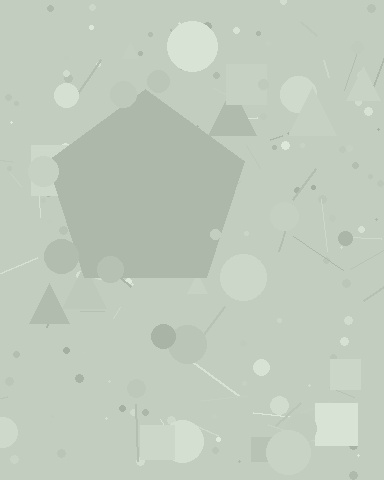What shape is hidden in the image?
A pentagon is hidden in the image.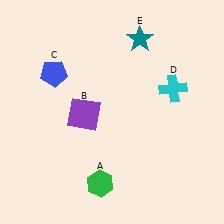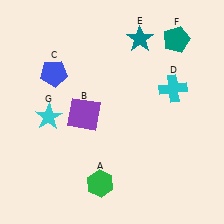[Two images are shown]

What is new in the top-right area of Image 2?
A teal pentagon (F) was added in the top-right area of Image 2.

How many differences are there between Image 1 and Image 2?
There are 2 differences between the two images.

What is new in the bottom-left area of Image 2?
A cyan star (G) was added in the bottom-left area of Image 2.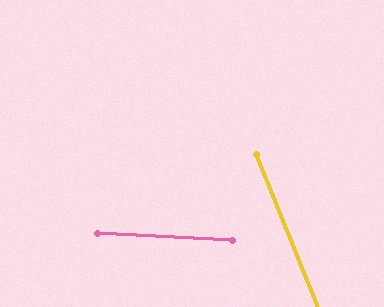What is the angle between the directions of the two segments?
Approximately 66 degrees.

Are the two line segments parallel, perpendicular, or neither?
Neither parallel nor perpendicular — they differ by about 66°.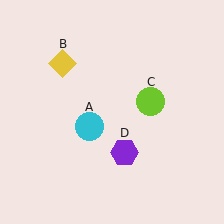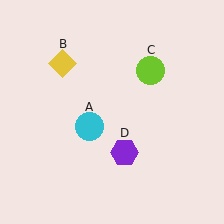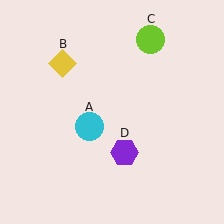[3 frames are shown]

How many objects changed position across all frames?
1 object changed position: lime circle (object C).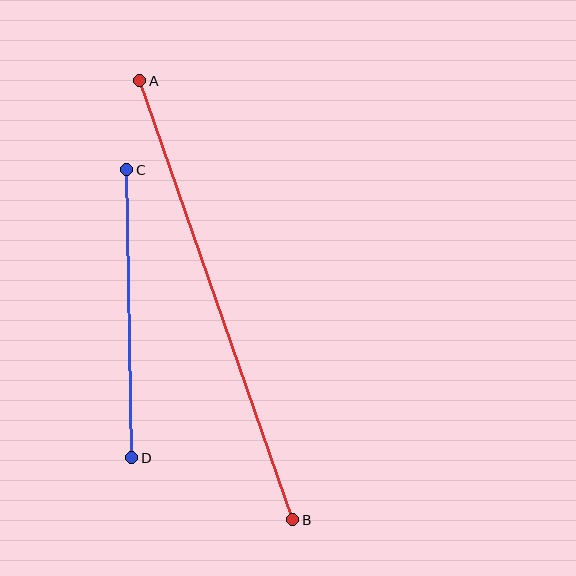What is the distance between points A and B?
The distance is approximately 465 pixels.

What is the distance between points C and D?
The distance is approximately 288 pixels.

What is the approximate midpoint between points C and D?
The midpoint is at approximately (129, 314) pixels.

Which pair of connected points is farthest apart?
Points A and B are farthest apart.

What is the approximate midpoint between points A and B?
The midpoint is at approximately (216, 300) pixels.